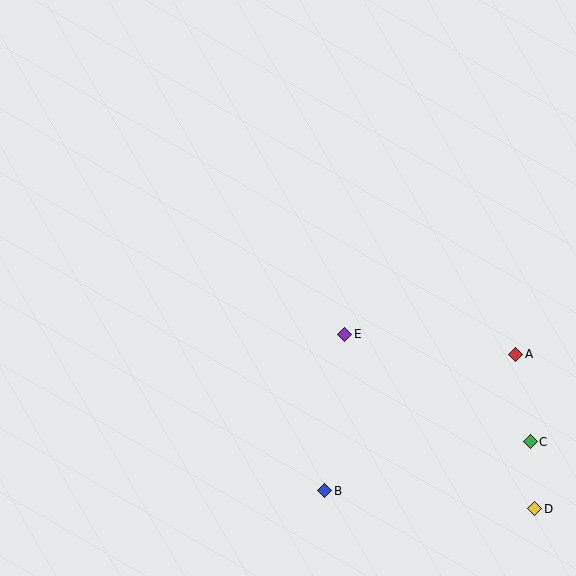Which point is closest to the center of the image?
Point E at (345, 334) is closest to the center.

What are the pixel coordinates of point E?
Point E is at (345, 334).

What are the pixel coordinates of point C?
Point C is at (530, 442).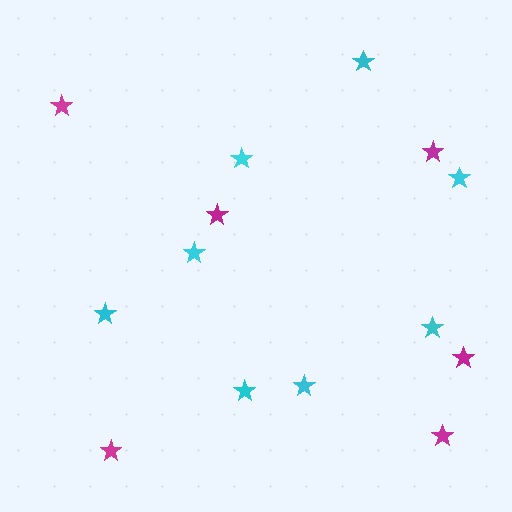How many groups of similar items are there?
There are 2 groups: one group of magenta stars (6) and one group of cyan stars (8).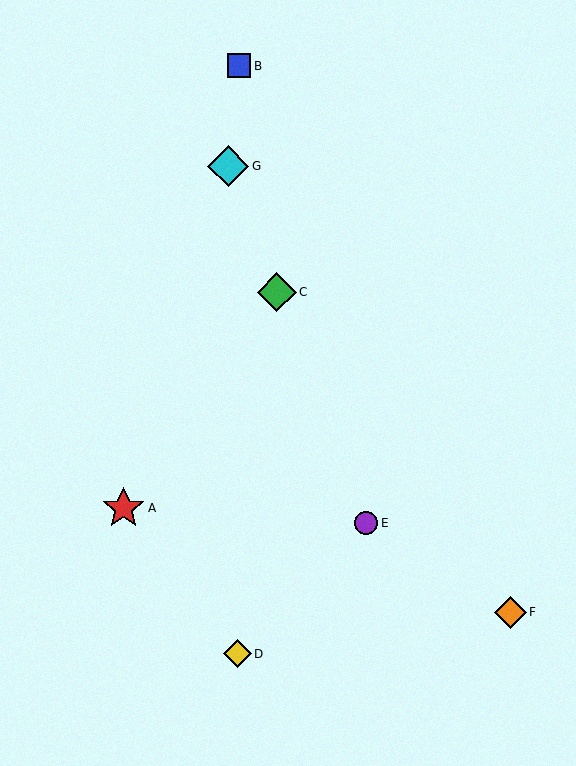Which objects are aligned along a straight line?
Objects C, E, G are aligned along a straight line.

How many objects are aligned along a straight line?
3 objects (C, E, G) are aligned along a straight line.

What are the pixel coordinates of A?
Object A is at (123, 508).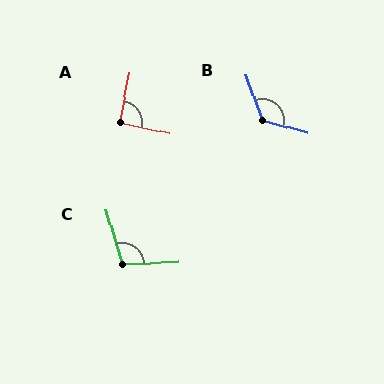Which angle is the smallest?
A, at approximately 91 degrees.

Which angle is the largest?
B, at approximately 125 degrees.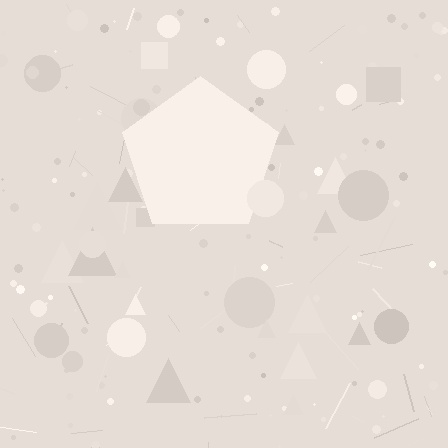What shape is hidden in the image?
A pentagon is hidden in the image.